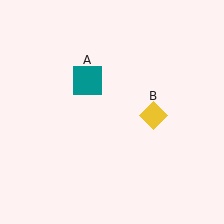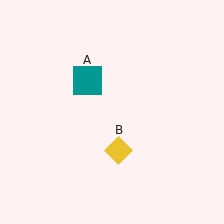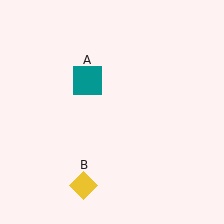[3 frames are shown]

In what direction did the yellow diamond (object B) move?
The yellow diamond (object B) moved down and to the left.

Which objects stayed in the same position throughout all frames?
Teal square (object A) remained stationary.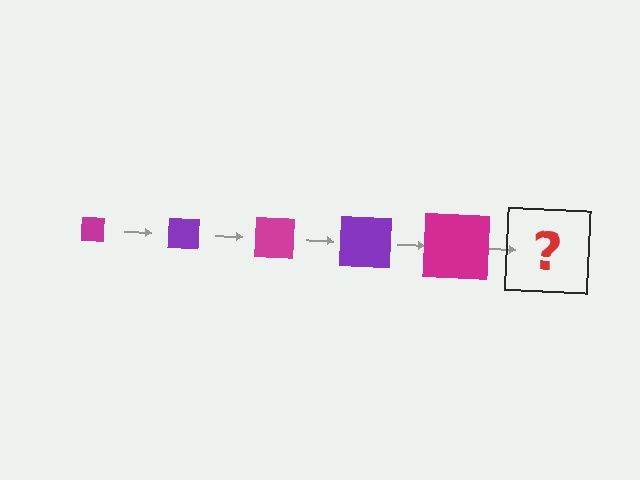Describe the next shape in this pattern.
It should be a purple square, larger than the previous one.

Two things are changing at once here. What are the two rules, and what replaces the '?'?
The two rules are that the square grows larger each step and the color cycles through magenta and purple. The '?' should be a purple square, larger than the previous one.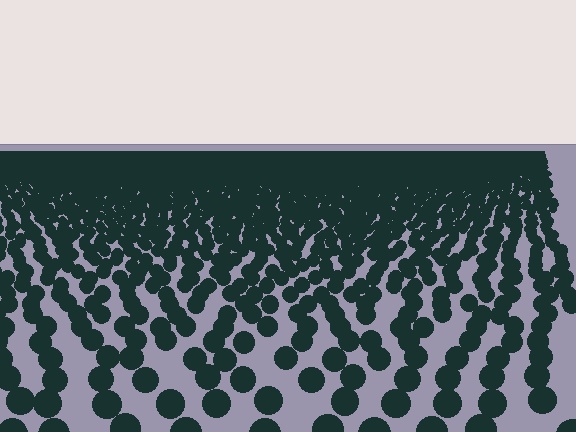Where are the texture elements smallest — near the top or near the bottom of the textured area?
Near the top.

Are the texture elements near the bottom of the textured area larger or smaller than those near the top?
Larger. Near the bottom, elements are closer to the viewer and appear at a bigger on-screen size.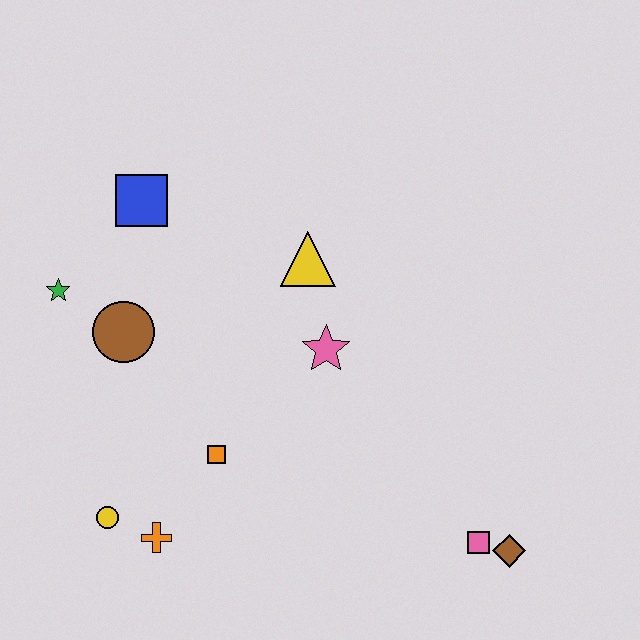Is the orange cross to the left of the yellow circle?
No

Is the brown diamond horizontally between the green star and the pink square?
No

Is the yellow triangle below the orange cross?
No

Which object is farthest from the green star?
The brown diamond is farthest from the green star.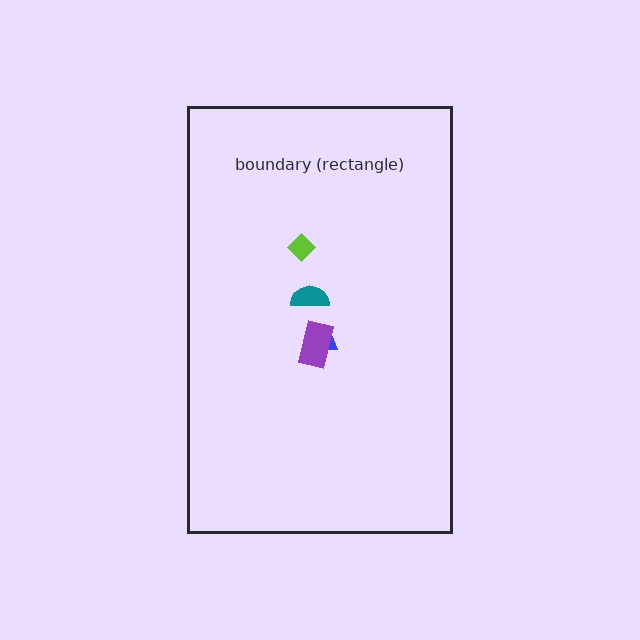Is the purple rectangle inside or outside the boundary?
Inside.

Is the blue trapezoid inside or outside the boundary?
Inside.